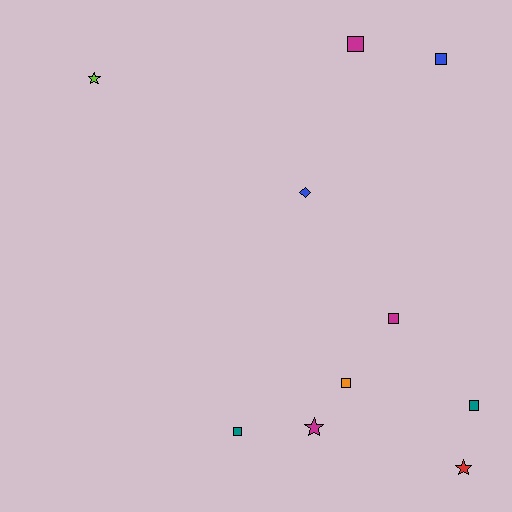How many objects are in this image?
There are 10 objects.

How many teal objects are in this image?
There are 2 teal objects.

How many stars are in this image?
There are 3 stars.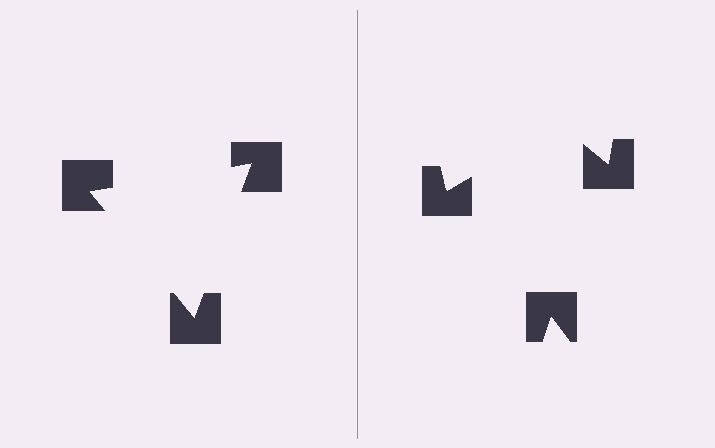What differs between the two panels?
The notched squares are positioned identically on both sides; only the wedge orientations differ. On the left they align to a triangle; on the right they are misaligned.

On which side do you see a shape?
An illusory triangle appears on the left side. On the right side the wedge cuts are rotated, so no coherent shape forms.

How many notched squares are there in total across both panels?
6 — 3 on each side.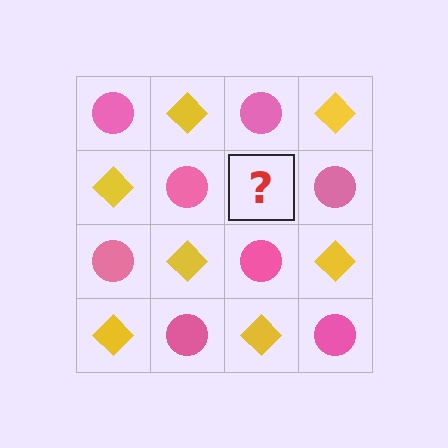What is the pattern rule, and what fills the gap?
The rule is that it alternates pink circle and yellow diamond in a checkerboard pattern. The gap should be filled with a yellow diamond.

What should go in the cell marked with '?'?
The missing cell should contain a yellow diamond.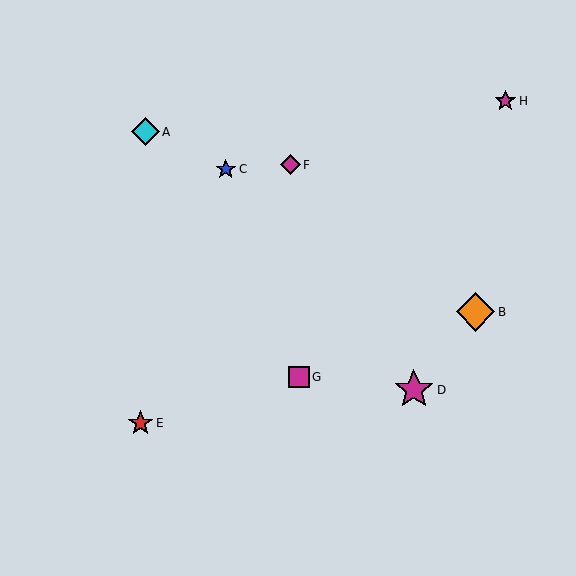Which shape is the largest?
The magenta star (labeled D) is the largest.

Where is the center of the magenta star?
The center of the magenta star is at (505, 101).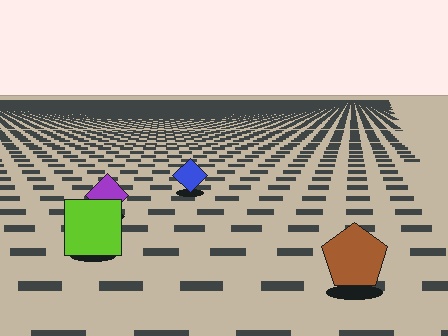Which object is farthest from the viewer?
The blue diamond is farthest from the viewer. It appears smaller and the ground texture around it is denser.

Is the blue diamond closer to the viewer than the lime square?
No. The lime square is closer — you can tell from the texture gradient: the ground texture is coarser near it.